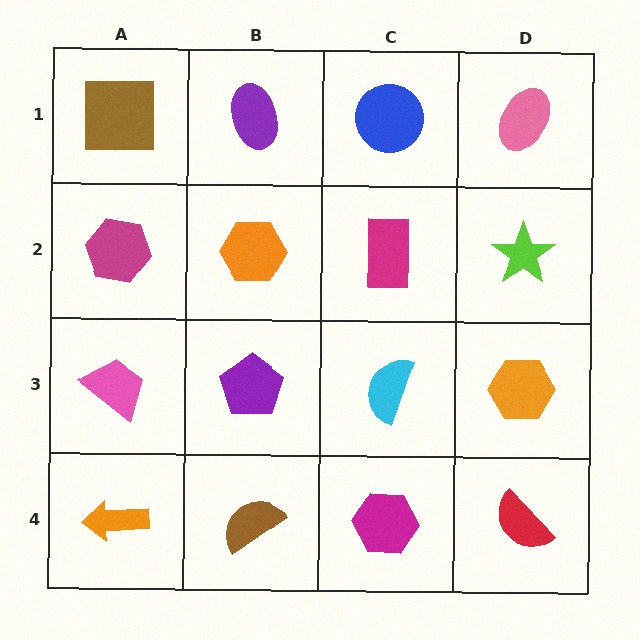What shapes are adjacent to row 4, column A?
A pink trapezoid (row 3, column A), a brown semicircle (row 4, column B).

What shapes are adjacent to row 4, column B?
A purple pentagon (row 3, column B), an orange arrow (row 4, column A), a magenta hexagon (row 4, column C).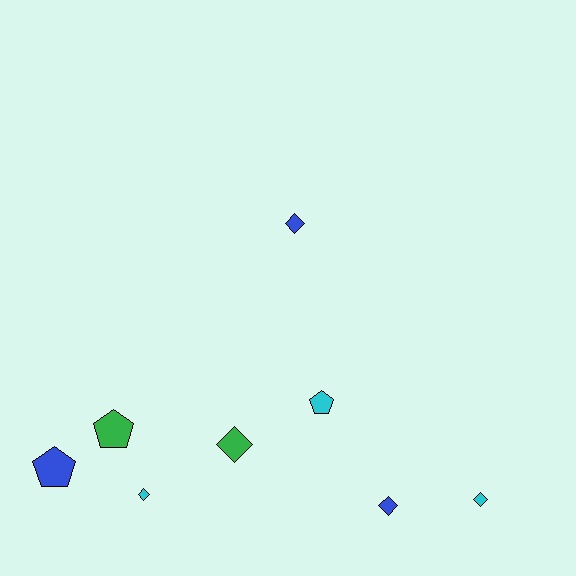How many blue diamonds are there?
There are 2 blue diamonds.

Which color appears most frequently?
Blue, with 3 objects.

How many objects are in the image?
There are 8 objects.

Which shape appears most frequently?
Diamond, with 5 objects.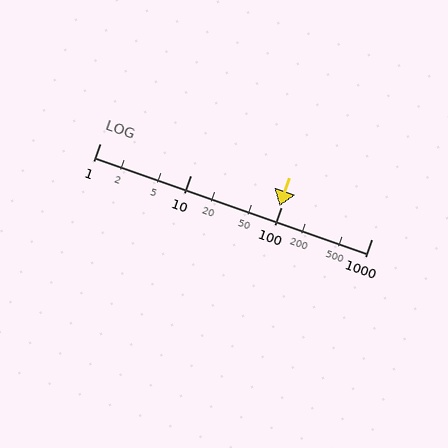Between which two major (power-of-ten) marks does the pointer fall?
The pointer is between 10 and 100.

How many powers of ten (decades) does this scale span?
The scale spans 3 decades, from 1 to 1000.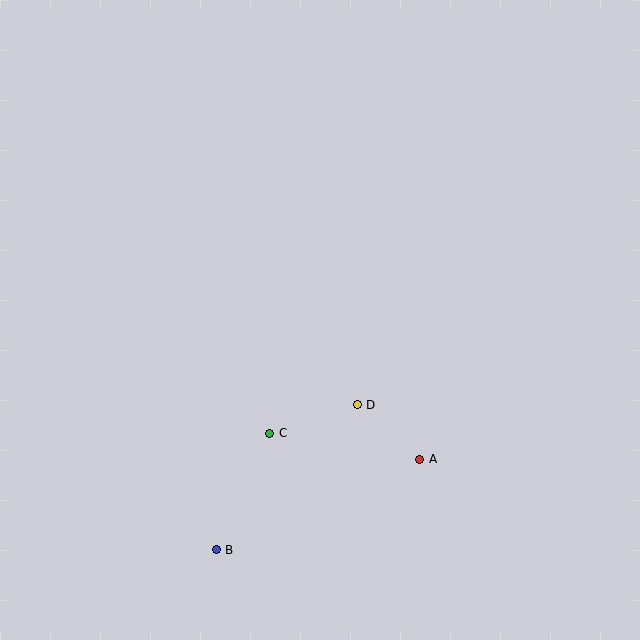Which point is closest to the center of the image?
Point D at (357, 405) is closest to the center.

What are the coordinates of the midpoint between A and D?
The midpoint between A and D is at (388, 432).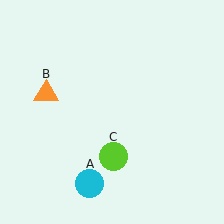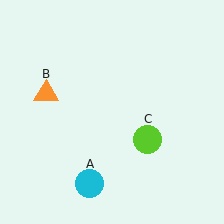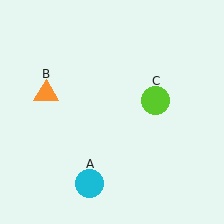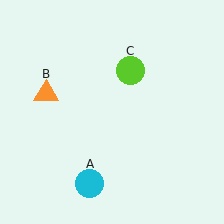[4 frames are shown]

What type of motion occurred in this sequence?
The lime circle (object C) rotated counterclockwise around the center of the scene.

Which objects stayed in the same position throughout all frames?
Cyan circle (object A) and orange triangle (object B) remained stationary.